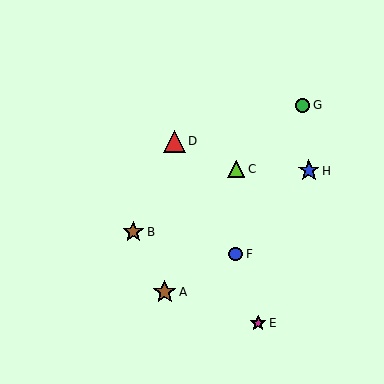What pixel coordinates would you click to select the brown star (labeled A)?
Click at (165, 292) to select the brown star A.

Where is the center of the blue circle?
The center of the blue circle is at (236, 254).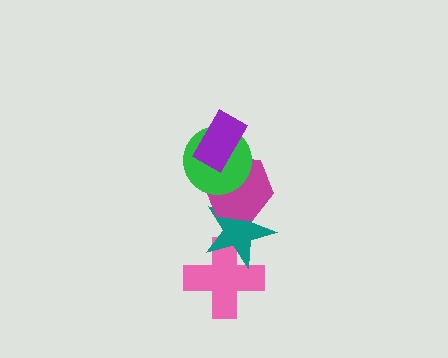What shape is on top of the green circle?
The purple rectangle is on top of the green circle.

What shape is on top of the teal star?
The magenta hexagon is on top of the teal star.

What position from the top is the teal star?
The teal star is 4th from the top.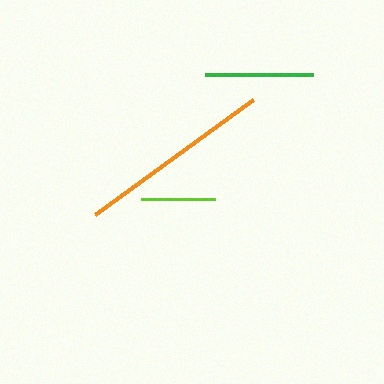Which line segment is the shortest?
The lime line is the shortest at approximately 74 pixels.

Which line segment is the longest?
The orange line is the longest at approximately 195 pixels.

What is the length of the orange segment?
The orange segment is approximately 195 pixels long.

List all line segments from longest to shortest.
From longest to shortest: orange, green, lime.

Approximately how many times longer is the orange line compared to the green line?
The orange line is approximately 1.8 times the length of the green line.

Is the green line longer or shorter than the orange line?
The orange line is longer than the green line.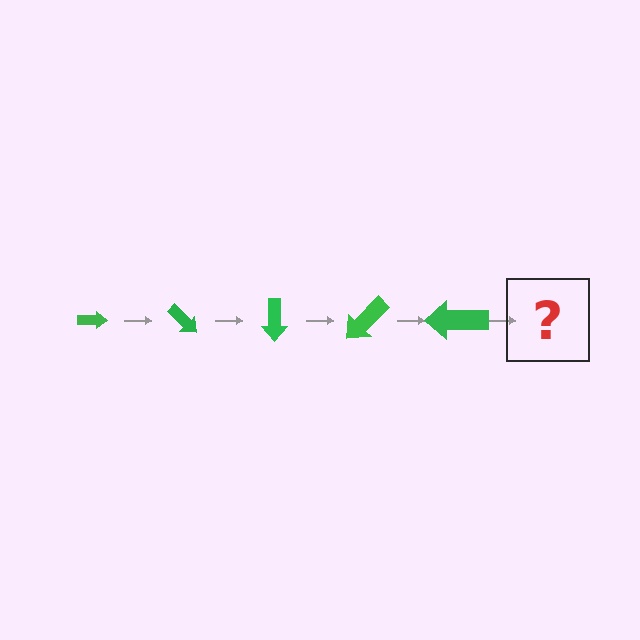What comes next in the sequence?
The next element should be an arrow, larger than the previous one and rotated 225 degrees from the start.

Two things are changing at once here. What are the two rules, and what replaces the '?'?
The two rules are that the arrow grows larger each step and it rotates 45 degrees each step. The '?' should be an arrow, larger than the previous one and rotated 225 degrees from the start.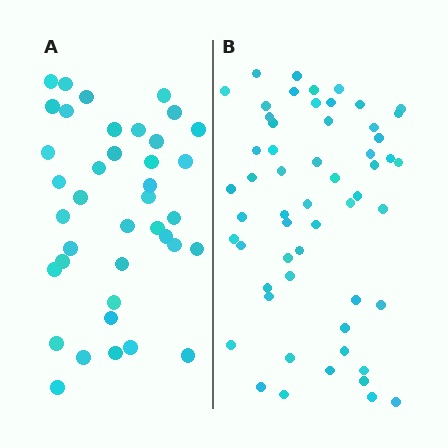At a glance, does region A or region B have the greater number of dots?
Region B (the right region) has more dots.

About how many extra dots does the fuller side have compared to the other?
Region B has approximately 15 more dots than region A.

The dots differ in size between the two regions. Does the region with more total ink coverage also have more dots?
No. Region A has more total ink coverage because its dots are larger, but region B actually contains more individual dots. Total area can be misleading — the number of items is what matters here.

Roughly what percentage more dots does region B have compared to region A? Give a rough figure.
About 45% more.